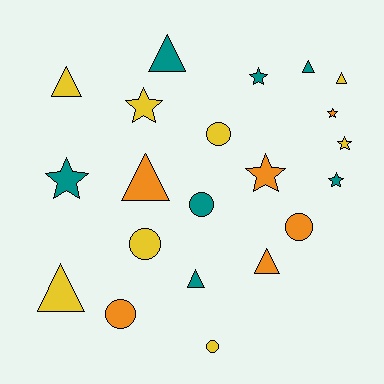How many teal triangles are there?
There are 3 teal triangles.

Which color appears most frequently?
Yellow, with 8 objects.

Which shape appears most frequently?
Triangle, with 8 objects.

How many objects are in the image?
There are 21 objects.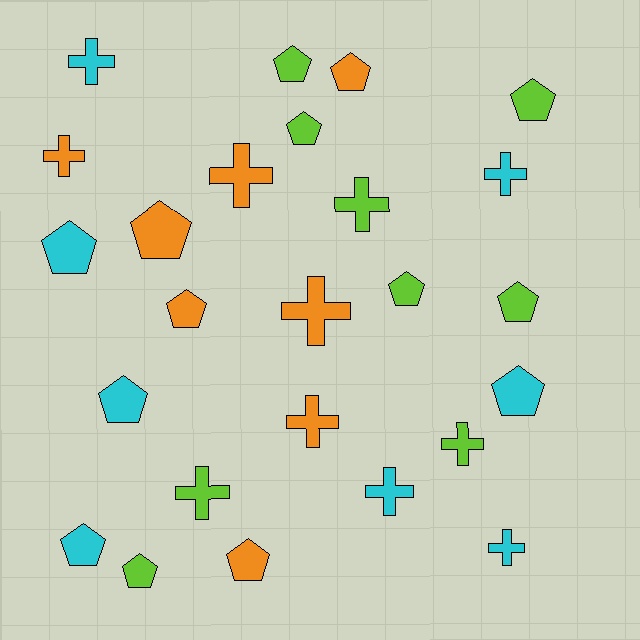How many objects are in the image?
There are 25 objects.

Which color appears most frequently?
Lime, with 9 objects.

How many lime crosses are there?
There are 3 lime crosses.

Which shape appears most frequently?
Pentagon, with 14 objects.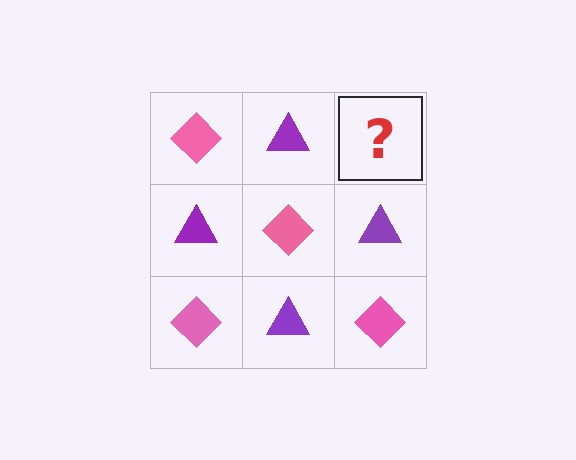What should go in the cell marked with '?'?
The missing cell should contain a pink diamond.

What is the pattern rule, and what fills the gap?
The rule is that it alternates pink diamond and purple triangle in a checkerboard pattern. The gap should be filled with a pink diamond.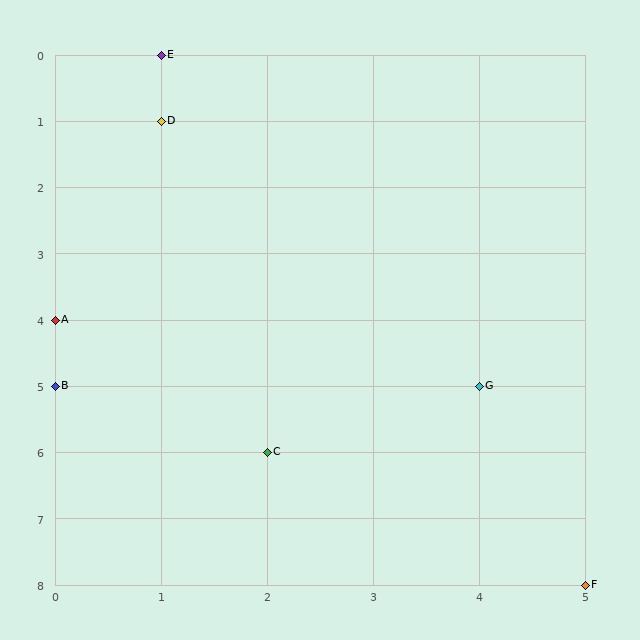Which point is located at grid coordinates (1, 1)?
Point D is at (1, 1).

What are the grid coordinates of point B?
Point B is at grid coordinates (0, 5).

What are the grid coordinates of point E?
Point E is at grid coordinates (1, 0).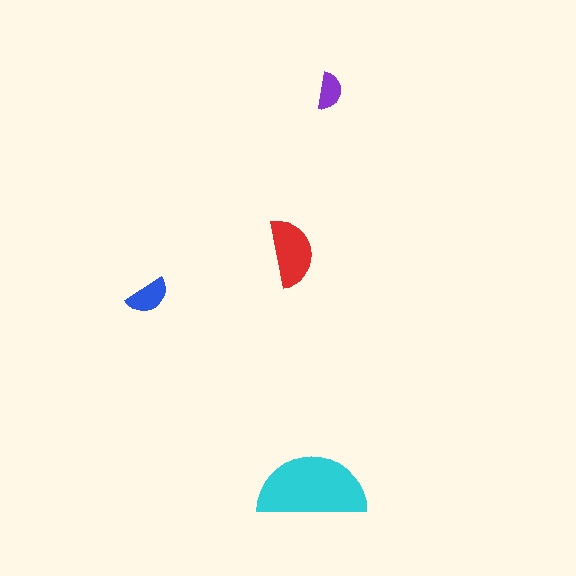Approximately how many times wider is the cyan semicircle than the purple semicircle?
About 3 times wider.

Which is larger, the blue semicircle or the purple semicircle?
The blue one.